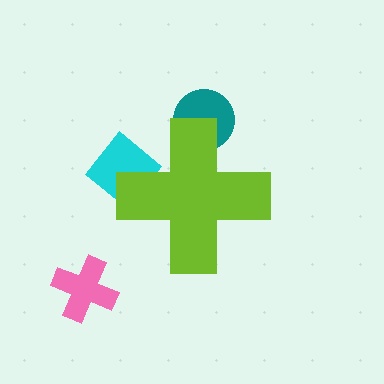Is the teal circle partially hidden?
Yes, the teal circle is partially hidden behind the lime cross.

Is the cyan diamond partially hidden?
Yes, the cyan diamond is partially hidden behind the lime cross.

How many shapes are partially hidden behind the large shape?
2 shapes are partially hidden.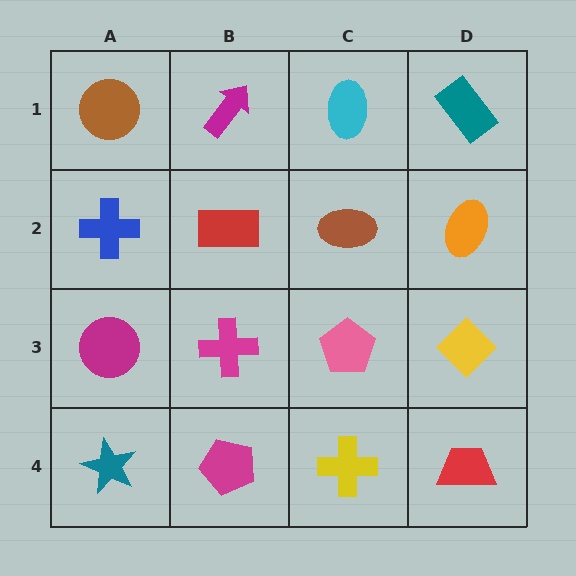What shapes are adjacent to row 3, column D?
An orange ellipse (row 2, column D), a red trapezoid (row 4, column D), a pink pentagon (row 3, column C).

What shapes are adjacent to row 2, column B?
A magenta arrow (row 1, column B), a magenta cross (row 3, column B), a blue cross (row 2, column A), a brown ellipse (row 2, column C).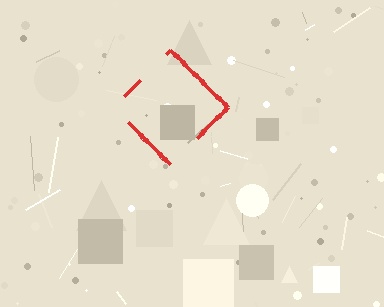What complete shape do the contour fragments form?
The contour fragments form a diamond.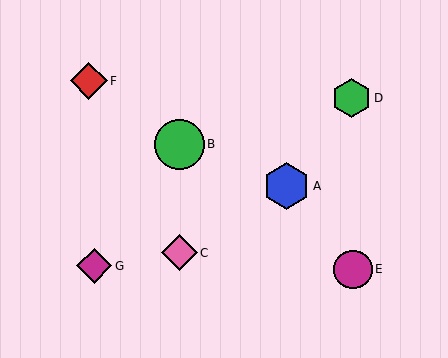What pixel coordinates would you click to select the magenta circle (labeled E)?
Click at (353, 269) to select the magenta circle E.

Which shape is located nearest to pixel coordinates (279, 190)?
The blue hexagon (labeled A) at (286, 186) is nearest to that location.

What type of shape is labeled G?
Shape G is a magenta diamond.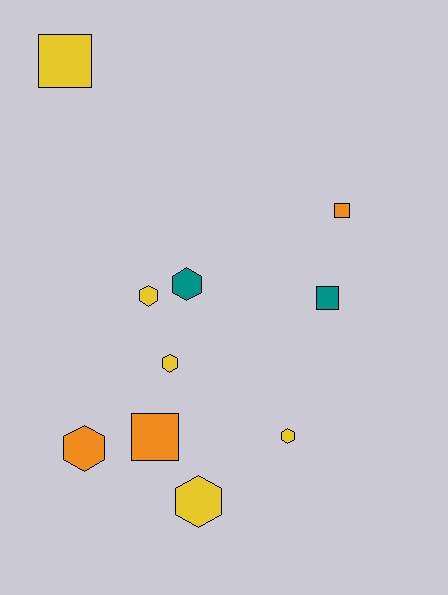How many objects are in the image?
There are 10 objects.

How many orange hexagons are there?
There is 1 orange hexagon.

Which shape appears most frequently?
Hexagon, with 6 objects.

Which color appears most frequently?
Yellow, with 5 objects.